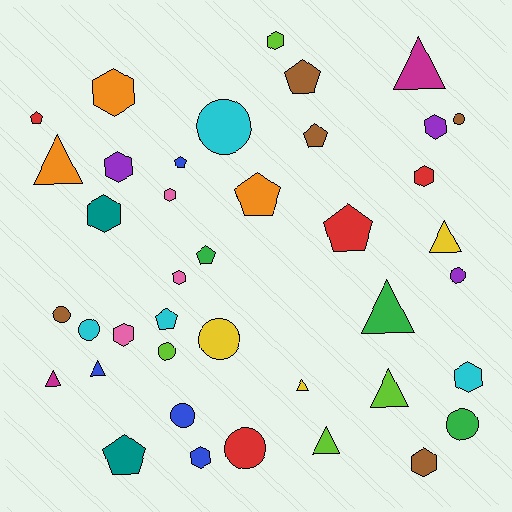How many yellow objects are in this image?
There are 3 yellow objects.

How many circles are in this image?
There are 10 circles.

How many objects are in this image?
There are 40 objects.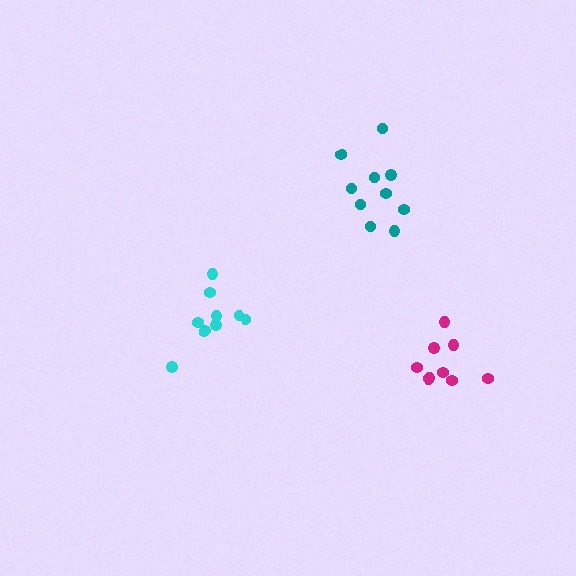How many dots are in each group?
Group 1: 9 dots, Group 2: 9 dots, Group 3: 10 dots (28 total).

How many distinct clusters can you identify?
There are 3 distinct clusters.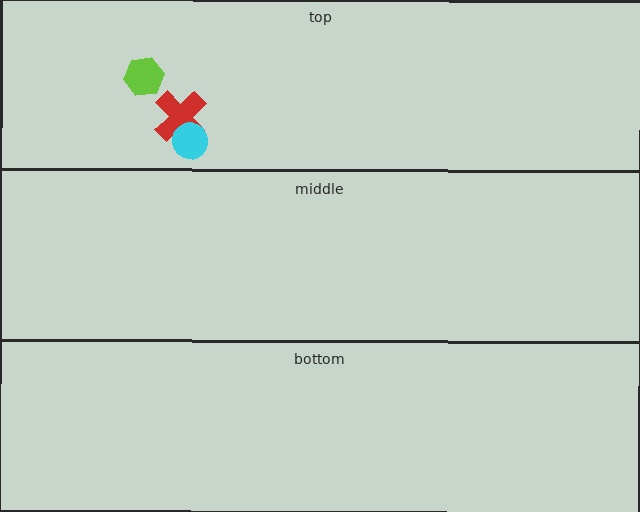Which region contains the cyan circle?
The top region.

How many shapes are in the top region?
3.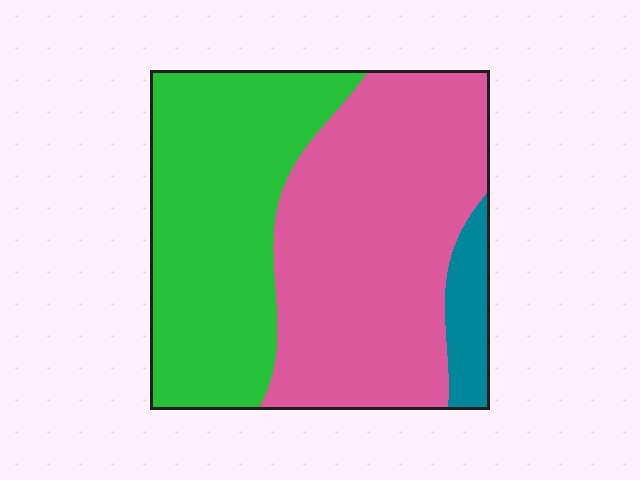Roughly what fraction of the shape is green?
Green covers roughly 40% of the shape.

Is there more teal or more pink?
Pink.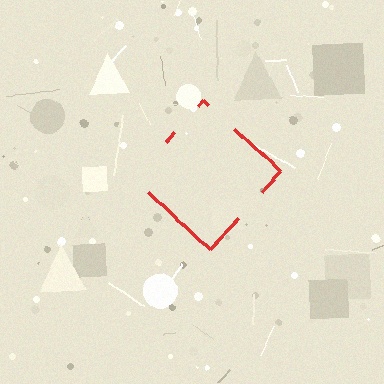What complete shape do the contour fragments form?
The contour fragments form a diamond.